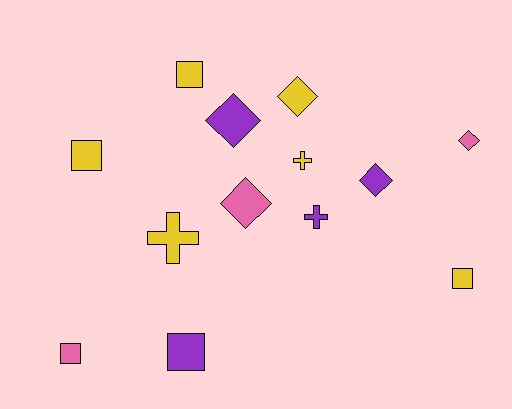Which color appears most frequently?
Yellow, with 6 objects.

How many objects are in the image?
There are 13 objects.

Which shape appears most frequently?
Diamond, with 5 objects.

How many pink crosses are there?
There are no pink crosses.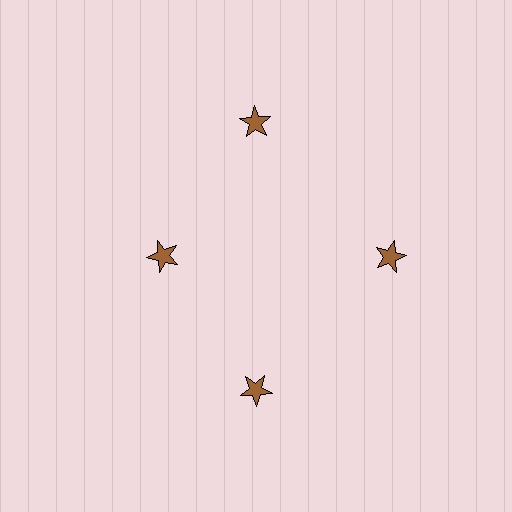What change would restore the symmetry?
The symmetry would be restored by moving it outward, back onto the ring so that all 4 stars sit at equal angles and equal distance from the center.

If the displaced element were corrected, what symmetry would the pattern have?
It would have 4-fold rotational symmetry — the pattern would map onto itself every 90 degrees.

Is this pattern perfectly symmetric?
No. The 4 brown stars are arranged in a ring, but one element near the 9 o'clock position is pulled inward toward the center, breaking the 4-fold rotational symmetry.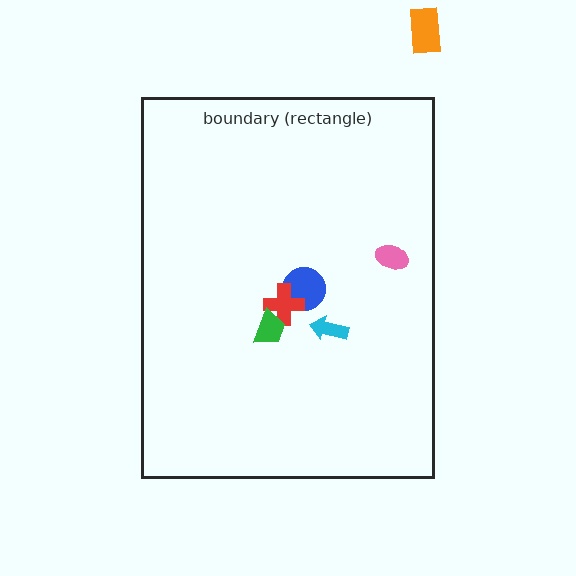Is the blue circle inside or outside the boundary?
Inside.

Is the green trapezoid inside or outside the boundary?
Inside.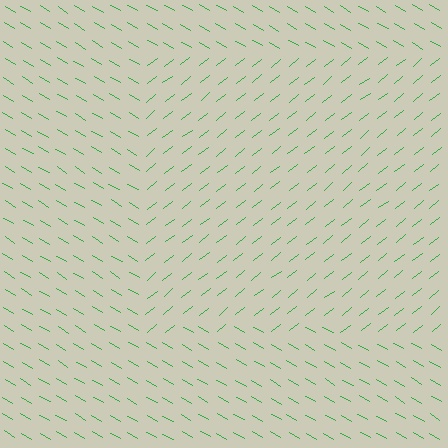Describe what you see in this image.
The image is filled with small green line segments. A rectangle region in the image has lines oriented differently from the surrounding lines, creating a visible texture boundary.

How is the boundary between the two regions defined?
The boundary is defined purely by a change in line orientation (approximately 69 degrees difference). All lines are the same color and thickness.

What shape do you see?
I see a rectangle.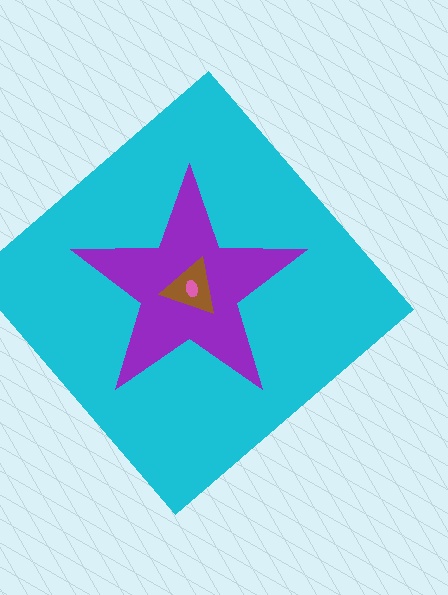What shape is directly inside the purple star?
The brown triangle.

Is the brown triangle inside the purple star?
Yes.